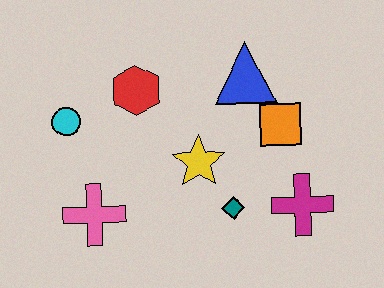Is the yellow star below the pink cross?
No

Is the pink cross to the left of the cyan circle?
No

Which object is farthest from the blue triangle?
The pink cross is farthest from the blue triangle.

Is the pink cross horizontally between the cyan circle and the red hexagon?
Yes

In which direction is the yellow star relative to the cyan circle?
The yellow star is to the right of the cyan circle.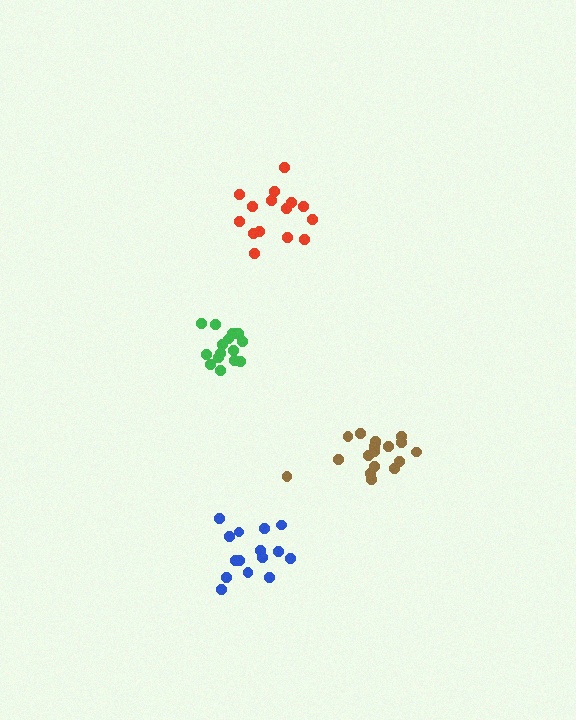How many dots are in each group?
Group 1: 15 dots, Group 2: 18 dots, Group 3: 15 dots, Group 4: 16 dots (64 total).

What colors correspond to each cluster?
The clusters are colored: blue, brown, red, green.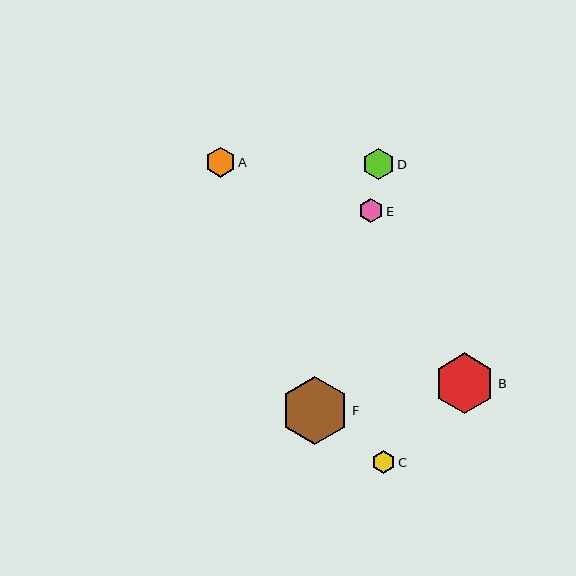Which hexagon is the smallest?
Hexagon C is the smallest with a size of approximately 23 pixels.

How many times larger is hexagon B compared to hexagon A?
Hexagon B is approximately 2.0 times the size of hexagon A.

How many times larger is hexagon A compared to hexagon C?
Hexagon A is approximately 1.3 times the size of hexagon C.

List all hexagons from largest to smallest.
From largest to smallest: F, B, D, A, E, C.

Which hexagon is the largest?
Hexagon F is the largest with a size of approximately 68 pixels.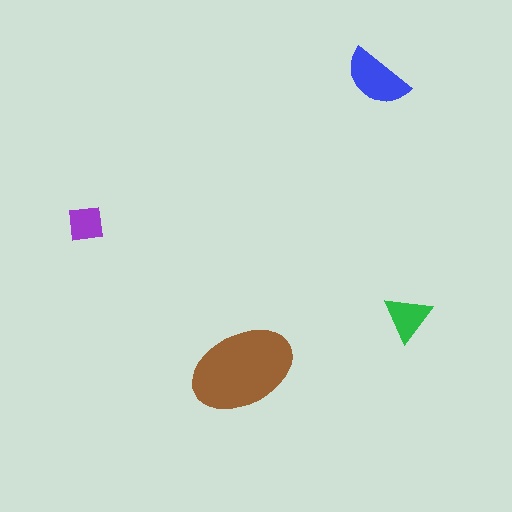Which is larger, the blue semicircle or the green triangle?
The blue semicircle.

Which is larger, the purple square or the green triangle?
The green triangle.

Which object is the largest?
The brown ellipse.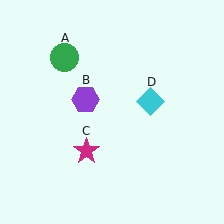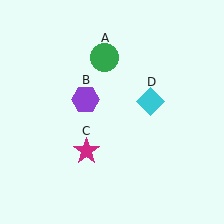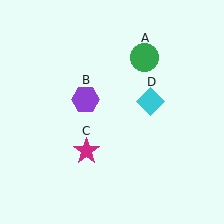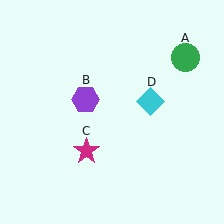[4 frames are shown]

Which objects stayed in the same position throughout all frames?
Purple hexagon (object B) and magenta star (object C) and cyan diamond (object D) remained stationary.